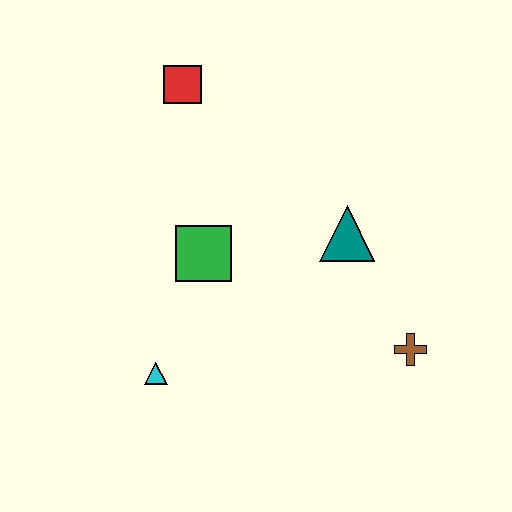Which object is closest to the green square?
The cyan triangle is closest to the green square.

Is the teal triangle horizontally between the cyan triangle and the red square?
No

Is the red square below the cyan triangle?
No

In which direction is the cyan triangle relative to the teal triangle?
The cyan triangle is to the left of the teal triangle.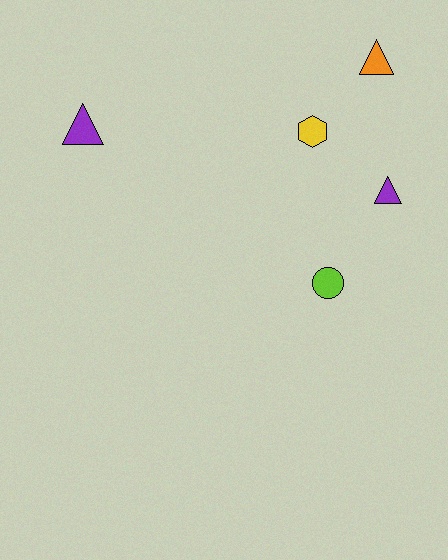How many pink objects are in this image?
There are no pink objects.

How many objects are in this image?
There are 5 objects.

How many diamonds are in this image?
There are no diamonds.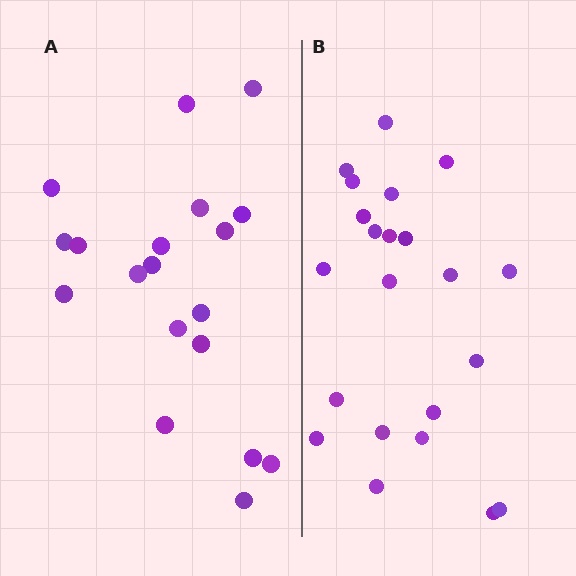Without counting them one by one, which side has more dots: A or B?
Region B (the right region) has more dots.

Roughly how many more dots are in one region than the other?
Region B has just a few more — roughly 2 or 3 more dots than region A.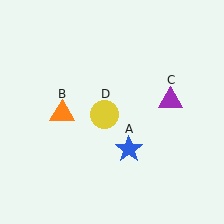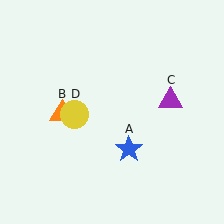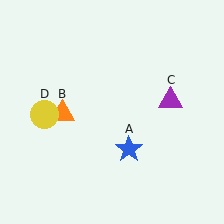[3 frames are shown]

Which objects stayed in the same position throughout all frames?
Blue star (object A) and orange triangle (object B) and purple triangle (object C) remained stationary.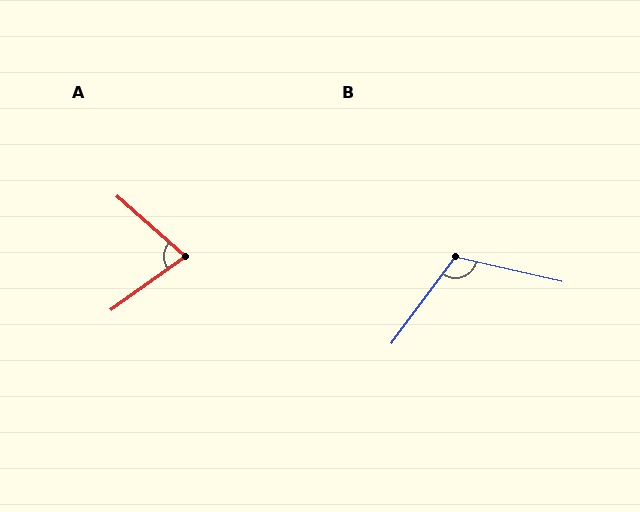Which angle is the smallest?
A, at approximately 77 degrees.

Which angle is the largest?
B, at approximately 114 degrees.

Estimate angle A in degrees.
Approximately 77 degrees.